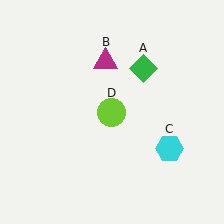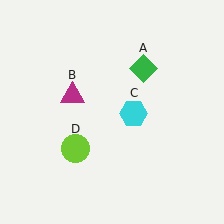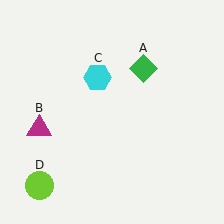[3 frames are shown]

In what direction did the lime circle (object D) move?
The lime circle (object D) moved down and to the left.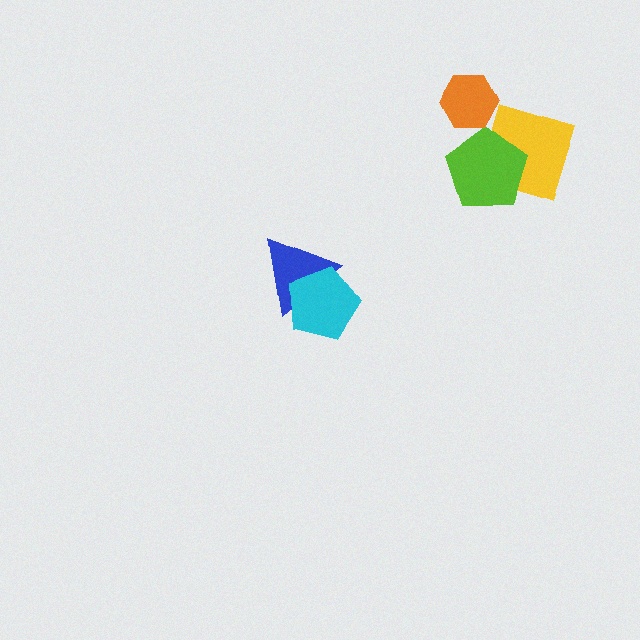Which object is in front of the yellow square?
The lime pentagon is in front of the yellow square.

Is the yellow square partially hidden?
Yes, it is partially covered by another shape.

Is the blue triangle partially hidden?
Yes, it is partially covered by another shape.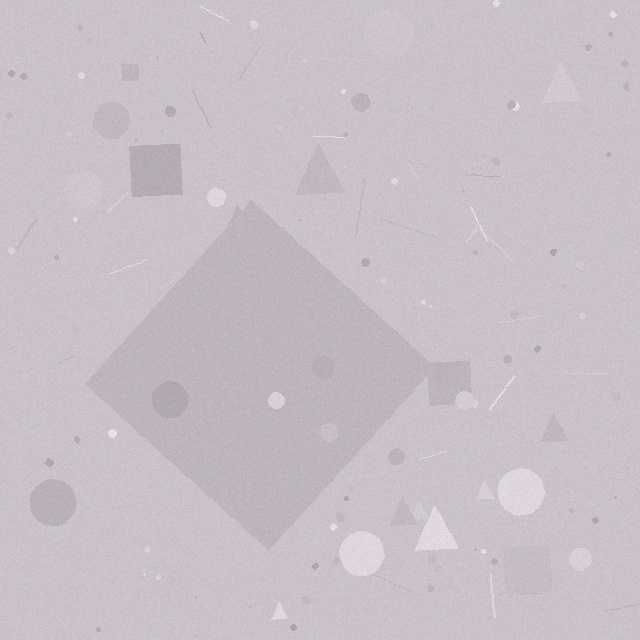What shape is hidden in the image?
A diamond is hidden in the image.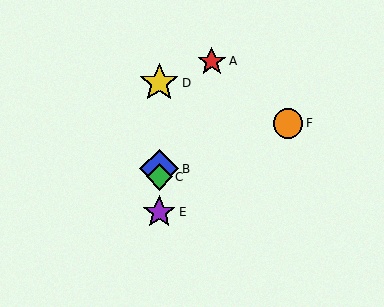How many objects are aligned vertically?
4 objects (B, C, D, E) are aligned vertically.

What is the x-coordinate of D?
Object D is at x≈159.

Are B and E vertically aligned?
Yes, both are at x≈159.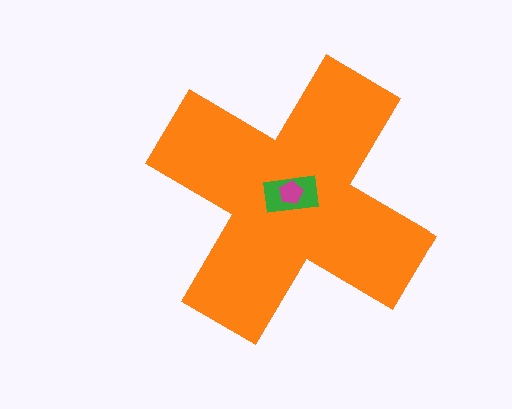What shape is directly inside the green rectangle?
The magenta pentagon.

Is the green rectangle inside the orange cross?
Yes.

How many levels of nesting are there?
3.